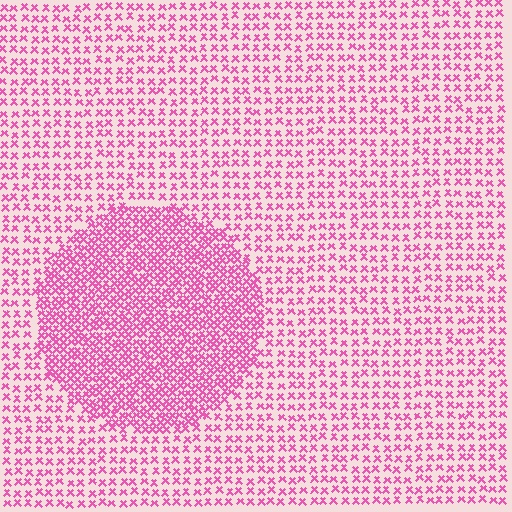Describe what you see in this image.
The image contains small pink elements arranged at two different densities. A circle-shaped region is visible where the elements are more densely packed than the surrounding area.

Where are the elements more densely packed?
The elements are more densely packed inside the circle boundary.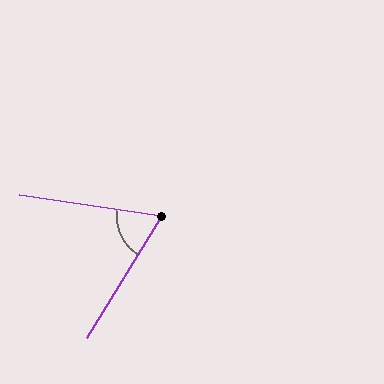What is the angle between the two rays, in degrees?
Approximately 67 degrees.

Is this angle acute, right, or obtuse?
It is acute.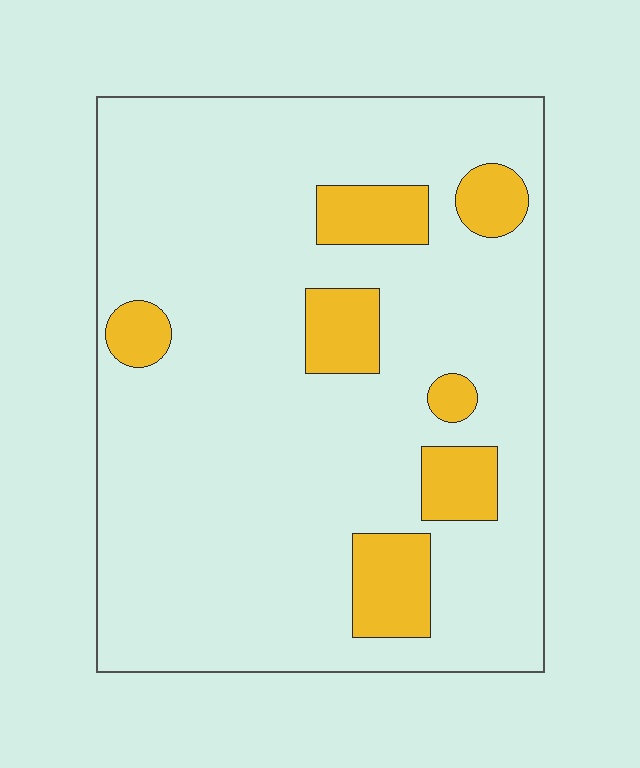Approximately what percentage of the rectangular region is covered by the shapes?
Approximately 15%.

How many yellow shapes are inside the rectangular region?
7.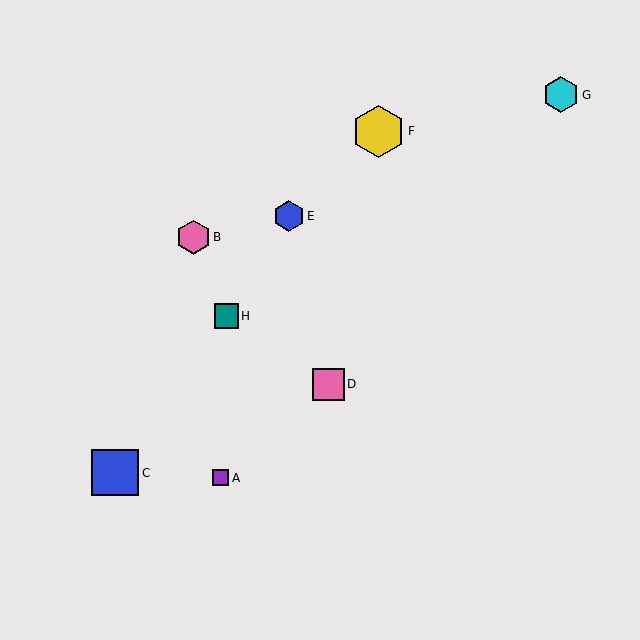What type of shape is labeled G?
Shape G is a cyan hexagon.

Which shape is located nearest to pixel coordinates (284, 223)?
The blue hexagon (labeled E) at (289, 216) is nearest to that location.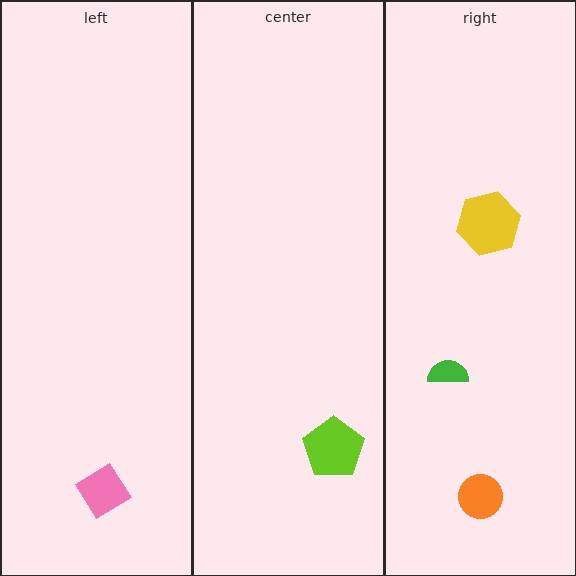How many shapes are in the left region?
1.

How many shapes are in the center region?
1.